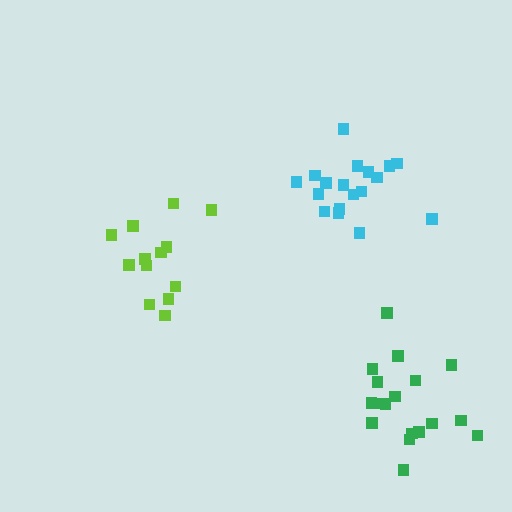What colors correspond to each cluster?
The clusters are colored: green, lime, cyan.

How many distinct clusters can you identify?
There are 3 distinct clusters.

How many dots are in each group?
Group 1: 18 dots, Group 2: 13 dots, Group 3: 18 dots (49 total).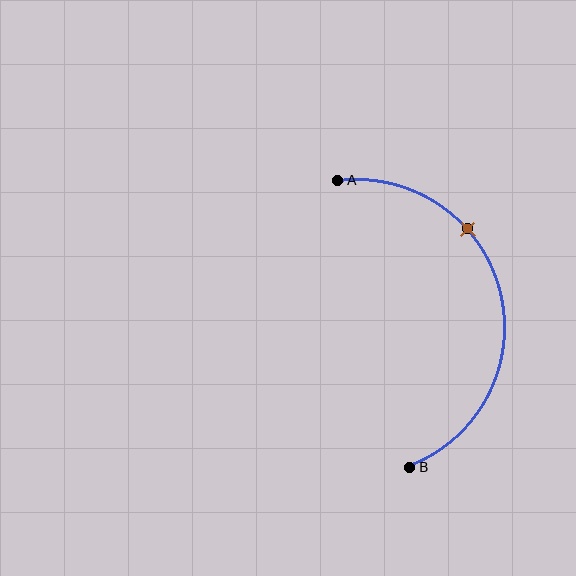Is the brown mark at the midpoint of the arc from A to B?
No. The brown mark lies on the arc but is closer to endpoint A. The arc midpoint would be at the point on the curve equidistant along the arc from both A and B.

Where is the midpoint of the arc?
The arc midpoint is the point on the curve farthest from the straight line joining A and B. It sits to the right of that line.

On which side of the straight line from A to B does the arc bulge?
The arc bulges to the right of the straight line connecting A and B.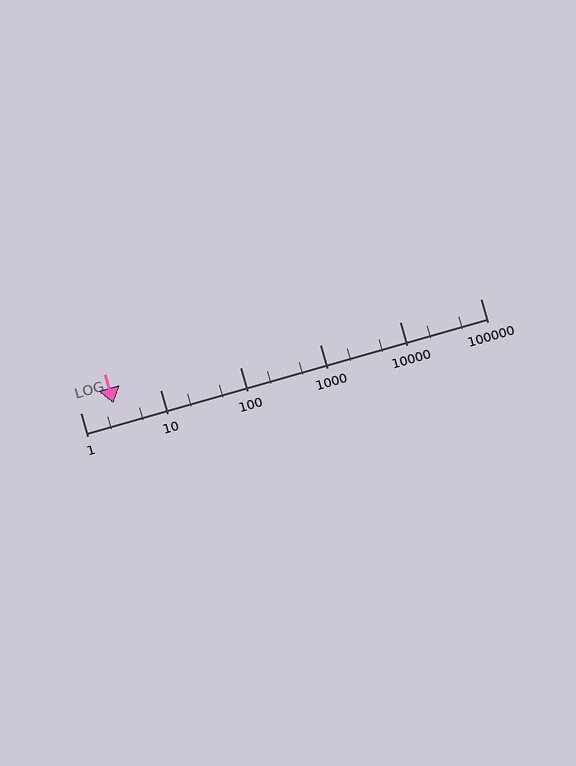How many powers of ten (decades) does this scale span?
The scale spans 5 decades, from 1 to 100000.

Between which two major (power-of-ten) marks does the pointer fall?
The pointer is between 1 and 10.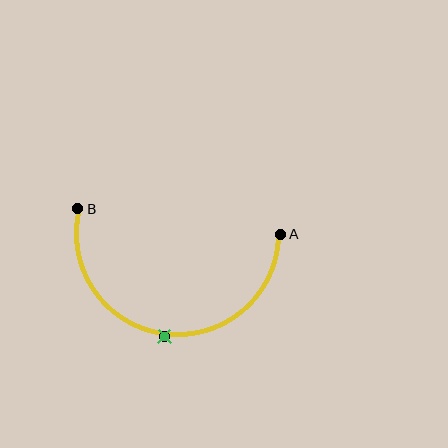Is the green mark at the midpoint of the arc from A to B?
Yes. The green mark lies on the arc at equal arc-length from both A and B — it is the arc midpoint.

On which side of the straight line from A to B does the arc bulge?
The arc bulges below the straight line connecting A and B.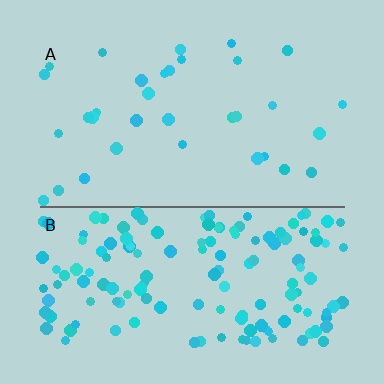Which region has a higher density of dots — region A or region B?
B (the bottom).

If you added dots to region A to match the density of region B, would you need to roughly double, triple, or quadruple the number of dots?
Approximately quadruple.